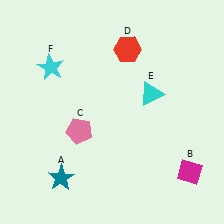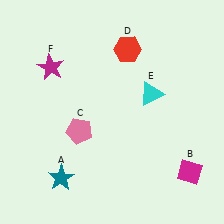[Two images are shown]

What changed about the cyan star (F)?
In Image 1, F is cyan. In Image 2, it changed to magenta.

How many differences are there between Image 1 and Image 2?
There is 1 difference between the two images.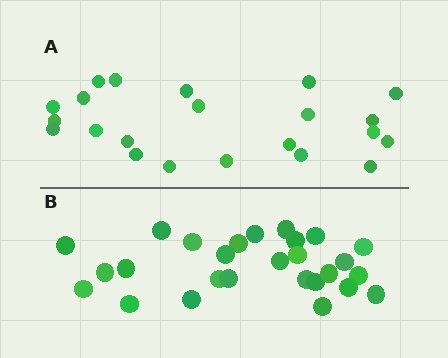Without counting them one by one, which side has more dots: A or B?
Region B (the bottom region) has more dots.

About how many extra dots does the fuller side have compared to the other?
Region B has about 5 more dots than region A.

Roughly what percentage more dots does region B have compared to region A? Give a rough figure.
About 25% more.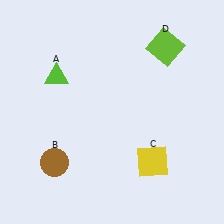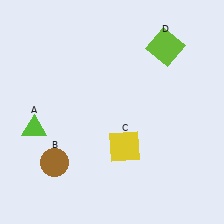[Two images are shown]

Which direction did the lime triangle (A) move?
The lime triangle (A) moved down.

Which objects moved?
The objects that moved are: the lime triangle (A), the yellow square (C).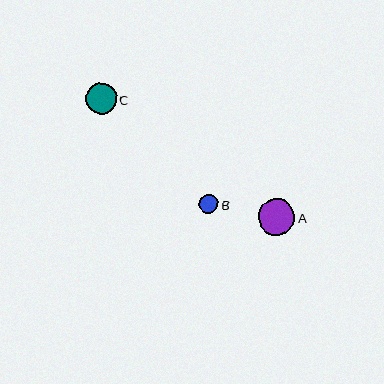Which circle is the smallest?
Circle B is the smallest with a size of approximately 19 pixels.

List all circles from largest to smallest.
From largest to smallest: A, C, B.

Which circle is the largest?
Circle A is the largest with a size of approximately 37 pixels.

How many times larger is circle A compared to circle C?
Circle A is approximately 1.2 times the size of circle C.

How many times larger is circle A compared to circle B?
Circle A is approximately 1.9 times the size of circle B.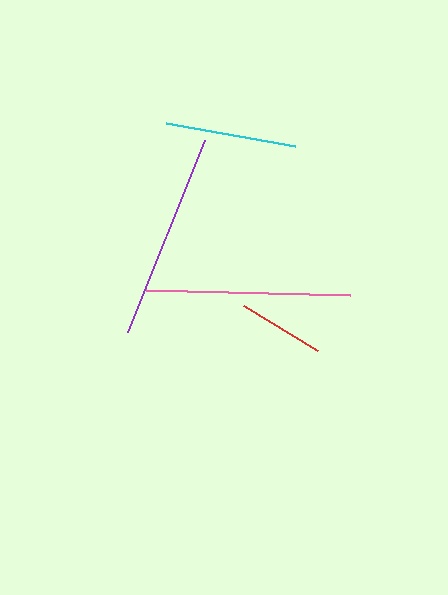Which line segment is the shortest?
The red line is the shortest at approximately 86 pixels.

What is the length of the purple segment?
The purple segment is approximately 207 pixels long.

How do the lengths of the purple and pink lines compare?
The purple and pink lines are approximately the same length.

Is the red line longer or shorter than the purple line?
The purple line is longer than the red line.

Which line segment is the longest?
The purple line is the longest at approximately 207 pixels.